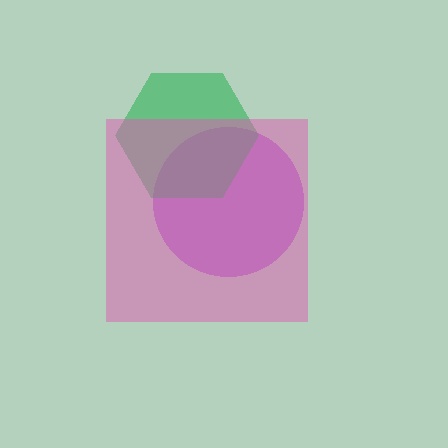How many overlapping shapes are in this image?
There are 3 overlapping shapes in the image.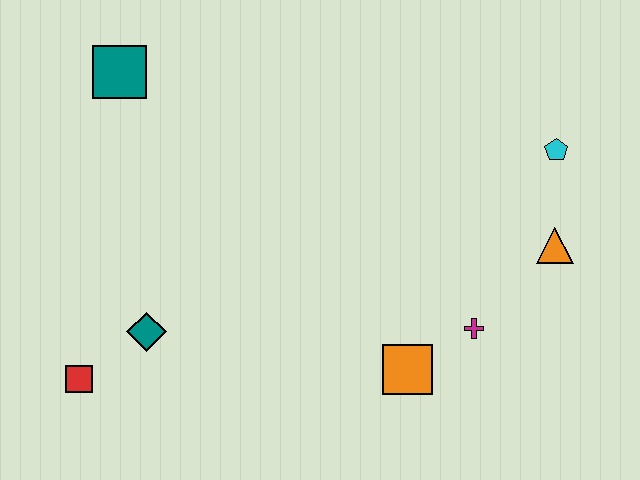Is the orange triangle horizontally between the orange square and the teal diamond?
No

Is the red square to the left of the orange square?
Yes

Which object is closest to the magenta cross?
The orange square is closest to the magenta cross.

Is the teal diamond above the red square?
Yes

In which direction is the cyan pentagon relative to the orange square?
The cyan pentagon is above the orange square.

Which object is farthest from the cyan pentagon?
The red square is farthest from the cyan pentagon.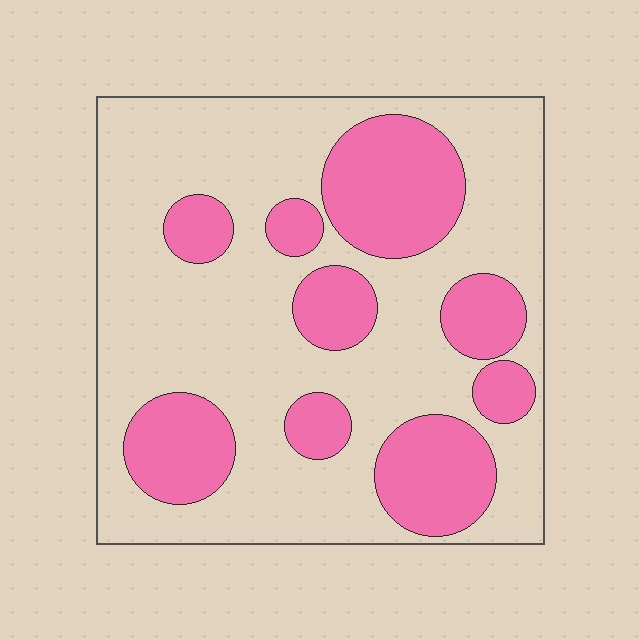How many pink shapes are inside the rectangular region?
9.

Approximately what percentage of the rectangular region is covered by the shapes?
Approximately 30%.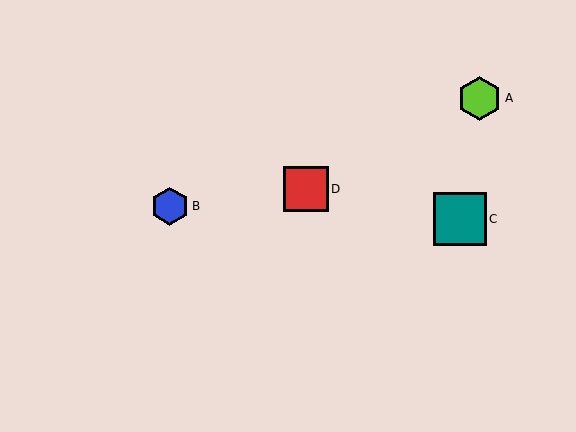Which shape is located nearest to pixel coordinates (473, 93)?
The lime hexagon (labeled A) at (480, 98) is nearest to that location.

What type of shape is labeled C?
Shape C is a teal square.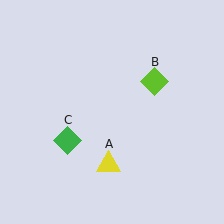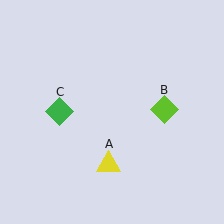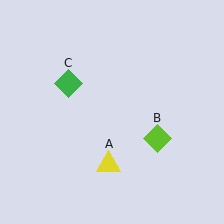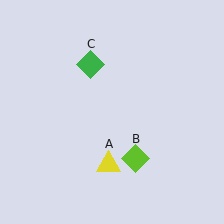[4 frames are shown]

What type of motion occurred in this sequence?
The lime diamond (object B), green diamond (object C) rotated clockwise around the center of the scene.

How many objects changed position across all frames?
2 objects changed position: lime diamond (object B), green diamond (object C).